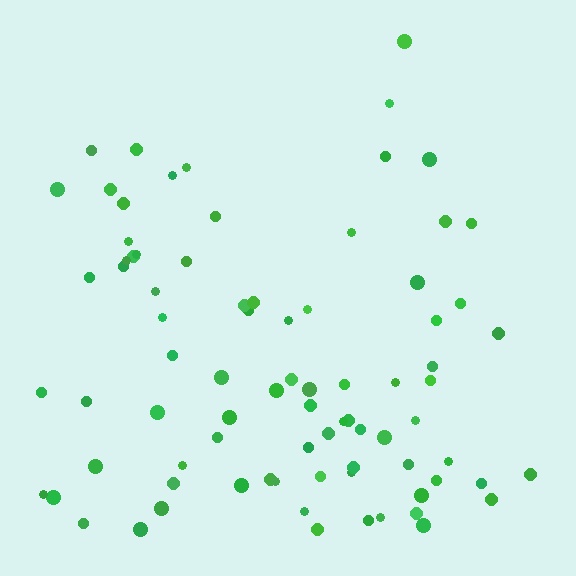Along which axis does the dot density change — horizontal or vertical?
Vertical.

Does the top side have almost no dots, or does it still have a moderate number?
Still a moderate number, just noticeably fewer than the bottom.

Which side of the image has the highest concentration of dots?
The bottom.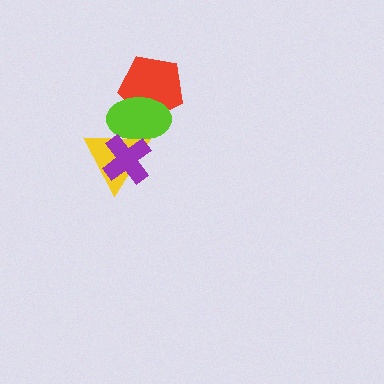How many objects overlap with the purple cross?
2 objects overlap with the purple cross.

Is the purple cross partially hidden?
No, no other shape covers it.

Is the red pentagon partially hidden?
Yes, it is partially covered by another shape.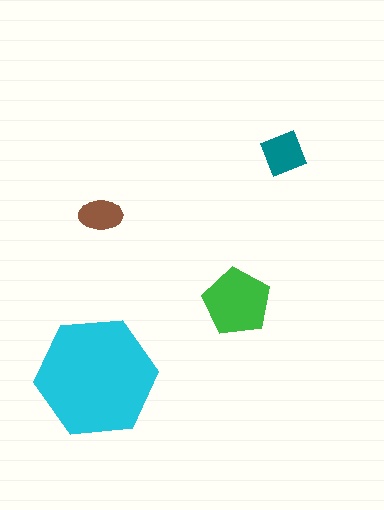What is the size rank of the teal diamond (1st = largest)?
3rd.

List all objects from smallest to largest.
The brown ellipse, the teal diamond, the green pentagon, the cyan hexagon.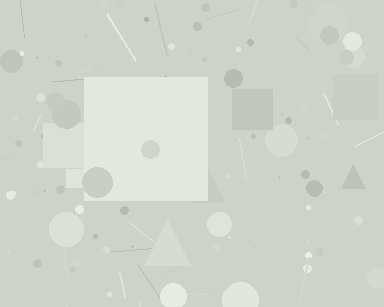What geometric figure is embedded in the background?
A square is embedded in the background.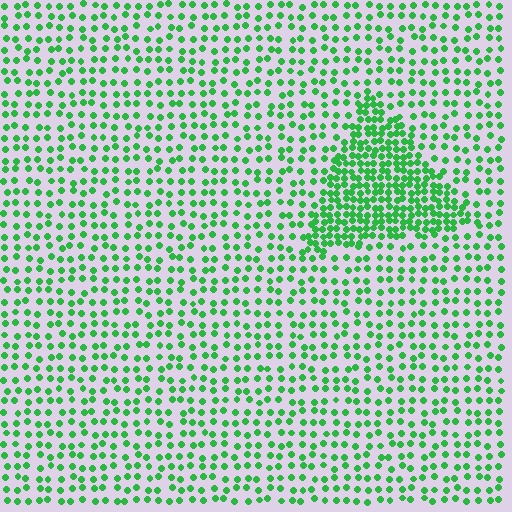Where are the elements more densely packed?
The elements are more densely packed inside the triangle boundary.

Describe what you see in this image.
The image contains small green elements arranged at two different densities. A triangle-shaped region is visible where the elements are more densely packed than the surrounding area.